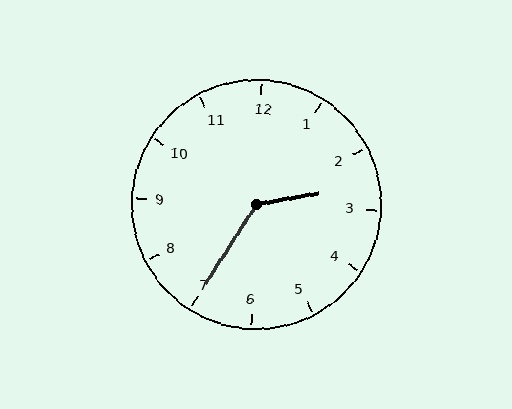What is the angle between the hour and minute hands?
Approximately 132 degrees.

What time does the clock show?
2:35.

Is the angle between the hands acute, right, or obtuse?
It is obtuse.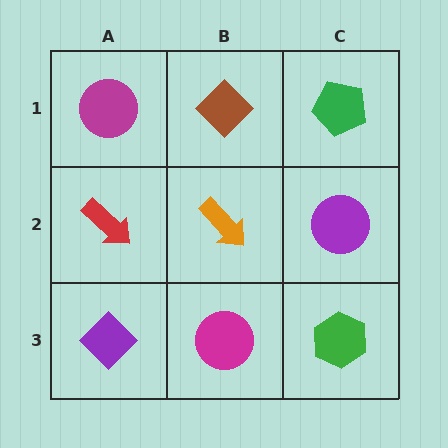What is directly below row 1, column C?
A purple circle.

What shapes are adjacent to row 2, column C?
A green pentagon (row 1, column C), a green hexagon (row 3, column C), an orange arrow (row 2, column B).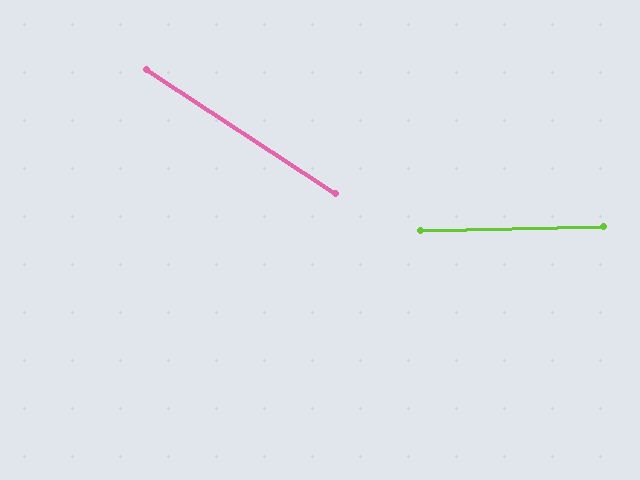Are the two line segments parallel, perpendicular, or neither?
Neither parallel nor perpendicular — they differ by about 35°.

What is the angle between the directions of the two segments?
Approximately 35 degrees.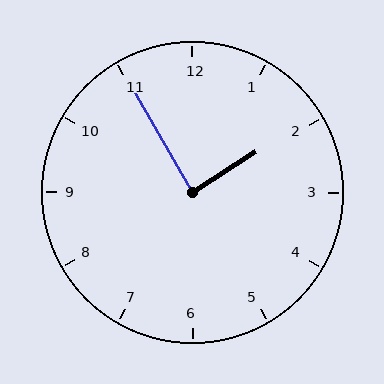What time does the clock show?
1:55.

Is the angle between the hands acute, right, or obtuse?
It is right.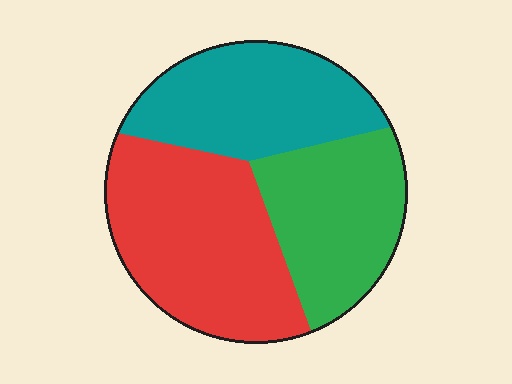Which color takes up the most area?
Red, at roughly 40%.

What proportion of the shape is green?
Green covers 29% of the shape.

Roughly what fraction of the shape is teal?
Teal takes up about one third (1/3) of the shape.